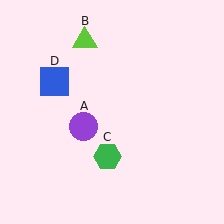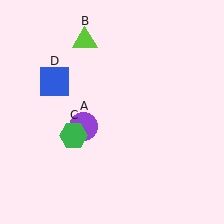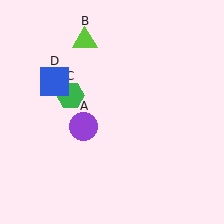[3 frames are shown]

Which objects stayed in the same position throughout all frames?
Purple circle (object A) and lime triangle (object B) and blue square (object D) remained stationary.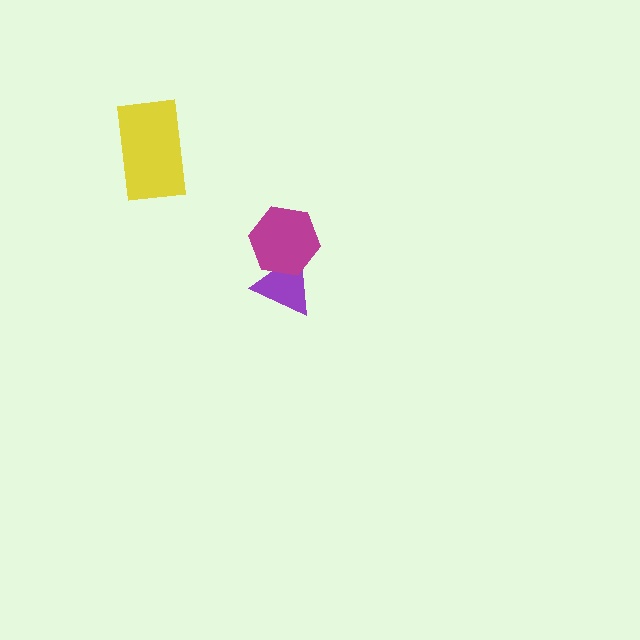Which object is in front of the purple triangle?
The magenta hexagon is in front of the purple triangle.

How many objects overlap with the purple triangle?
1 object overlaps with the purple triangle.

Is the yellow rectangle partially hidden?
No, no other shape covers it.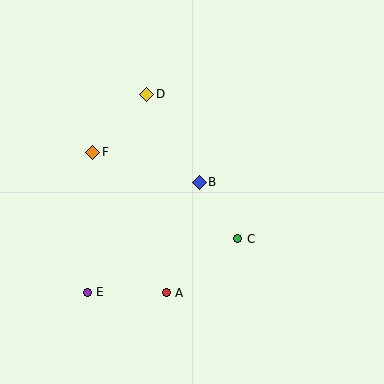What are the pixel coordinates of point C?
Point C is at (238, 239).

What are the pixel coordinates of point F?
Point F is at (93, 152).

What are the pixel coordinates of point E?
Point E is at (87, 292).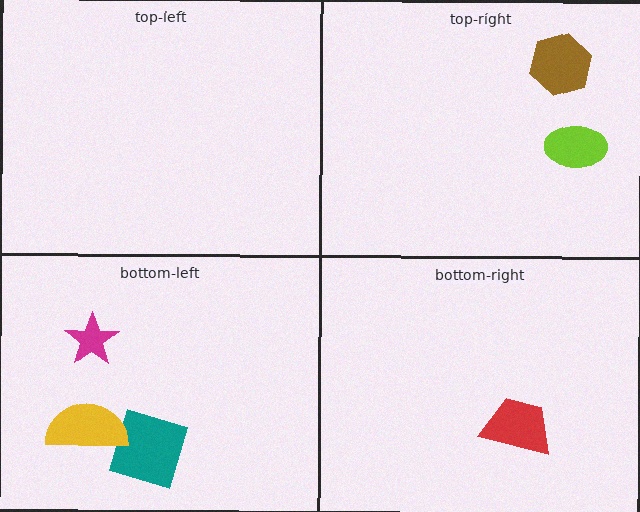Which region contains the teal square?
The bottom-left region.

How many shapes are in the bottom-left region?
3.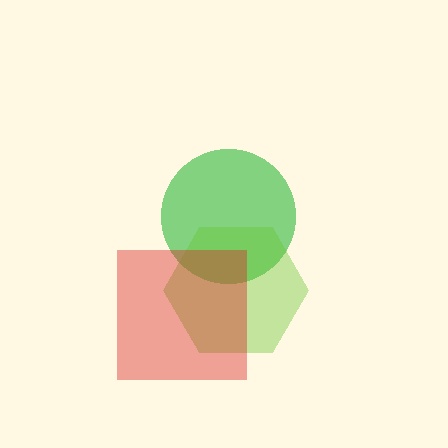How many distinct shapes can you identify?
There are 3 distinct shapes: a green circle, a lime hexagon, a red square.